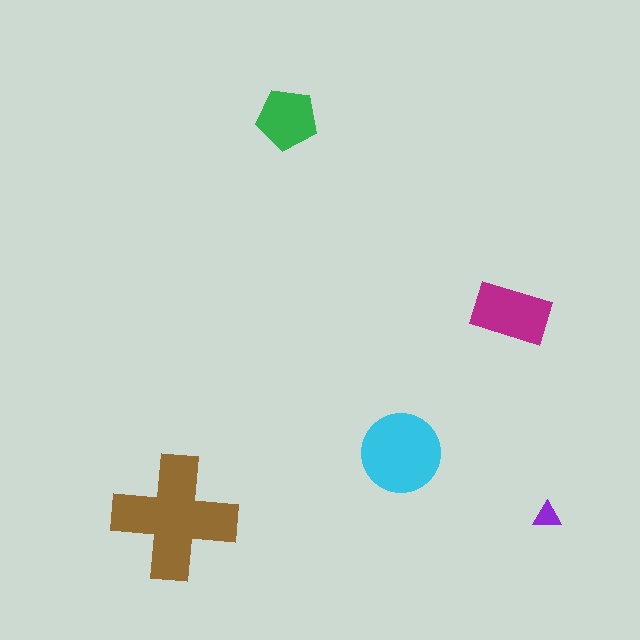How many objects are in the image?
There are 5 objects in the image.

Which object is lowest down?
The brown cross is bottommost.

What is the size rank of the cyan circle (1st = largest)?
2nd.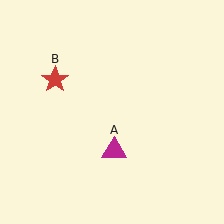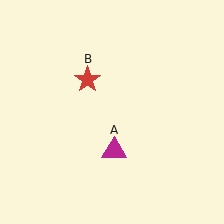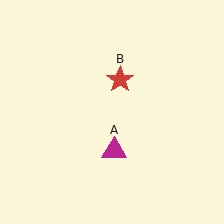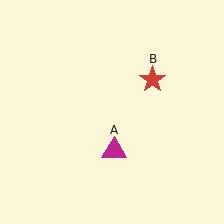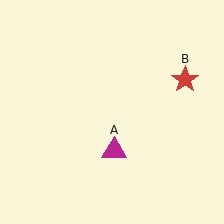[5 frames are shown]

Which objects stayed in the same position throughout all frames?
Magenta triangle (object A) remained stationary.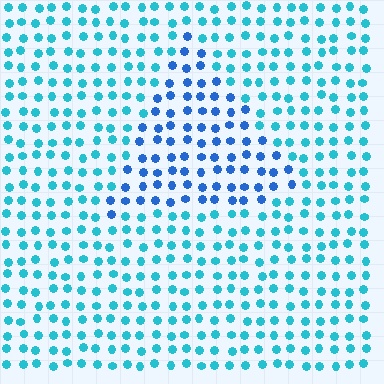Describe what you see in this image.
The image is filled with small cyan elements in a uniform arrangement. A triangle-shaped region is visible where the elements are tinted to a slightly different hue, forming a subtle color boundary.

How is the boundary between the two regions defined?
The boundary is defined purely by a slight shift in hue (about 31 degrees). Spacing, size, and orientation are identical on both sides.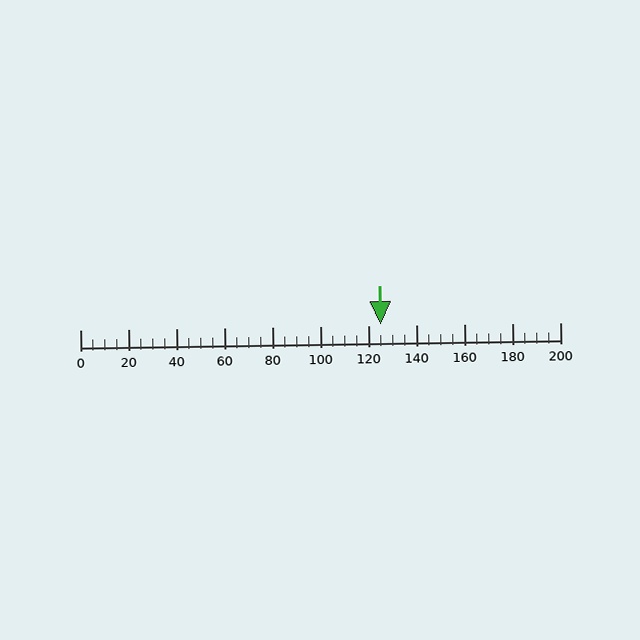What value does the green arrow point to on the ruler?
The green arrow points to approximately 125.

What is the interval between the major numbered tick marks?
The major tick marks are spaced 20 units apart.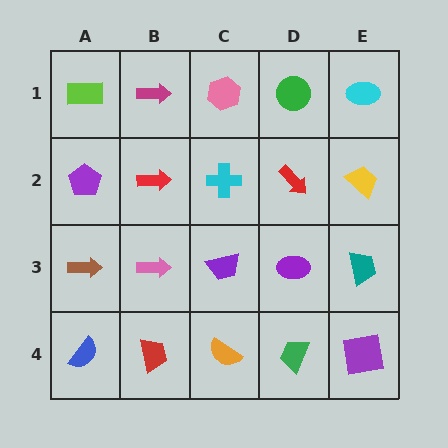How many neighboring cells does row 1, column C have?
3.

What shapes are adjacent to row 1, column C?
A cyan cross (row 2, column C), a magenta arrow (row 1, column B), a green circle (row 1, column D).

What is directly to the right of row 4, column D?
A purple square.